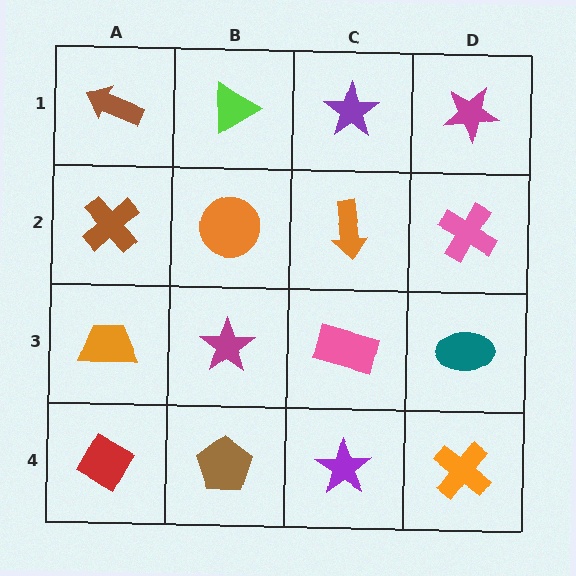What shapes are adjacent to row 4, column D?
A teal ellipse (row 3, column D), a purple star (row 4, column C).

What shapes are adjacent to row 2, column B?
A lime triangle (row 1, column B), a magenta star (row 3, column B), a brown cross (row 2, column A), an orange arrow (row 2, column C).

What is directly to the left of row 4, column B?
A red diamond.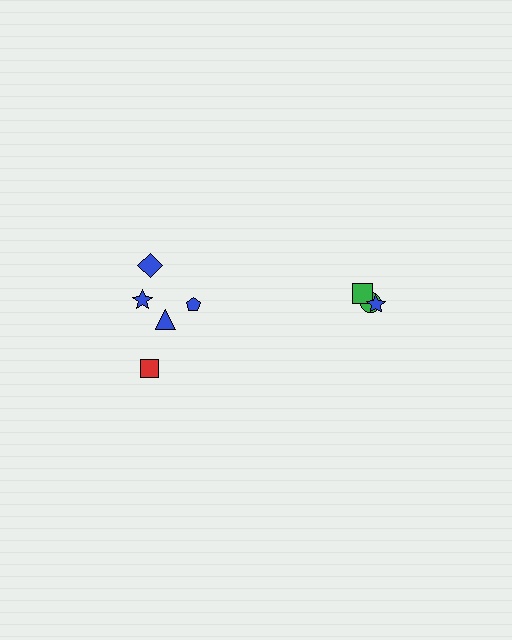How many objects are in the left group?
There are 5 objects.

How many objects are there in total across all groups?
There are 8 objects.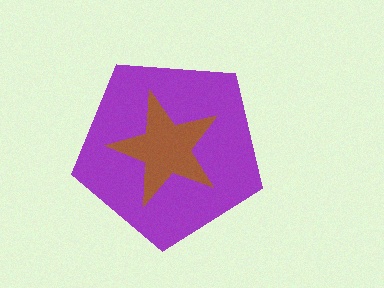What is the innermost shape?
The brown star.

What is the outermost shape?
The purple pentagon.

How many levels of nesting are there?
2.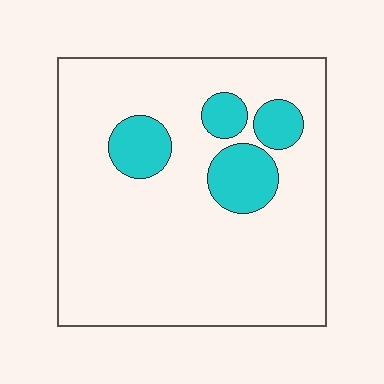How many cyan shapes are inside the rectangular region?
4.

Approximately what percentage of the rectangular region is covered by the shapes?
Approximately 15%.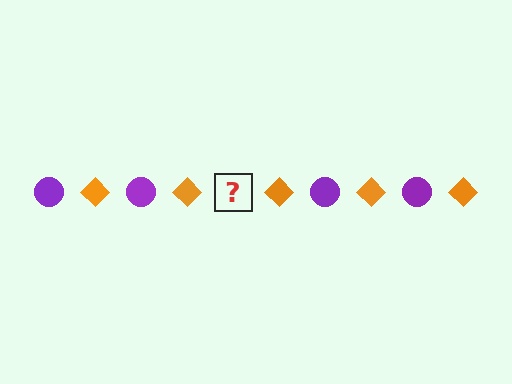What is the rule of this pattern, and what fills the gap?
The rule is that the pattern alternates between purple circle and orange diamond. The gap should be filled with a purple circle.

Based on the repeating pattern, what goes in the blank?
The blank should be a purple circle.